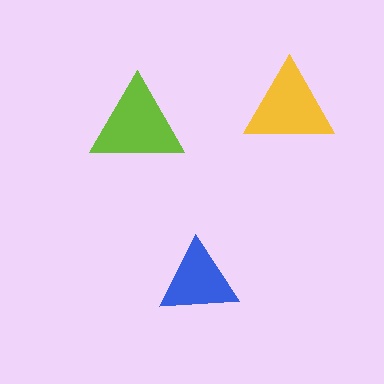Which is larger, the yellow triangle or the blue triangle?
The yellow one.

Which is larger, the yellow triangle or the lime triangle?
The lime one.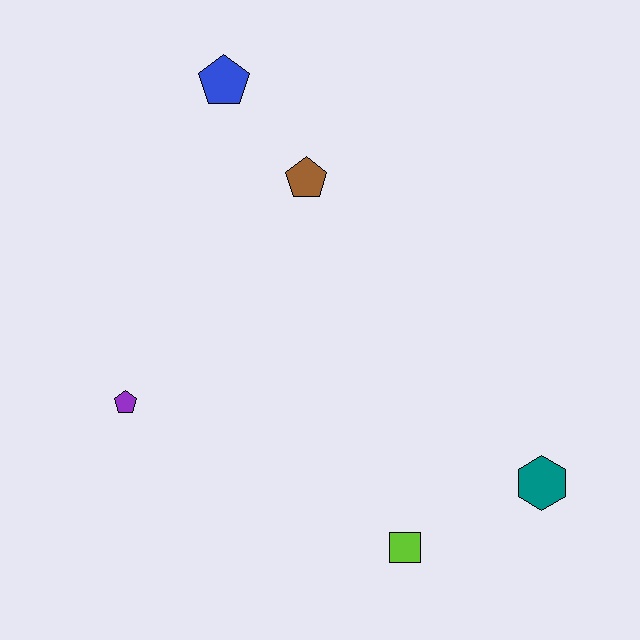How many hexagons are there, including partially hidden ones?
There is 1 hexagon.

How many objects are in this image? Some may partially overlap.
There are 5 objects.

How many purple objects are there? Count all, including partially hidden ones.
There is 1 purple object.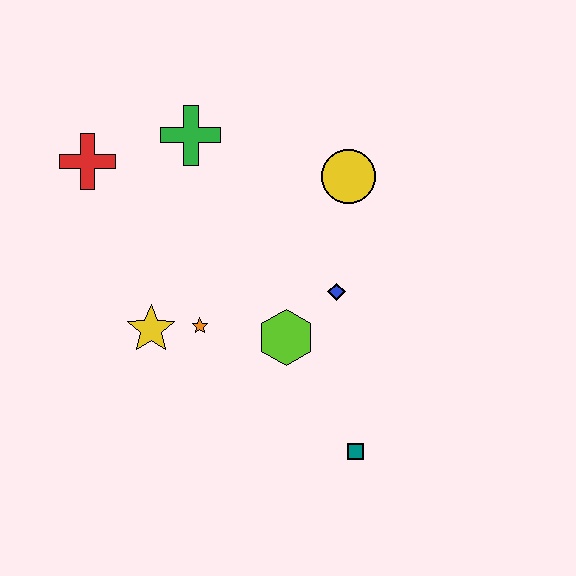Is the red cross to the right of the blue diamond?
No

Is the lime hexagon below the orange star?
Yes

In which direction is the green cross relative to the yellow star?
The green cross is above the yellow star.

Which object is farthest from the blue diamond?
The red cross is farthest from the blue diamond.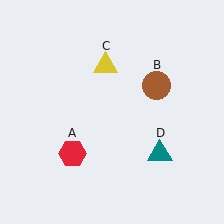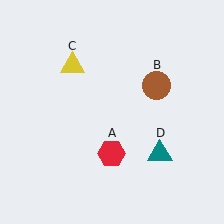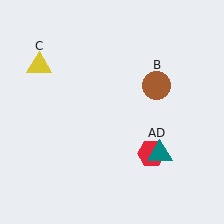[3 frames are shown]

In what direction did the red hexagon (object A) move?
The red hexagon (object A) moved right.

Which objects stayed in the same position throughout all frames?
Brown circle (object B) and teal triangle (object D) remained stationary.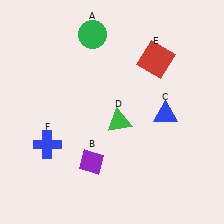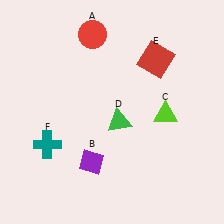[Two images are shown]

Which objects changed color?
A changed from green to red. C changed from blue to lime. F changed from blue to teal.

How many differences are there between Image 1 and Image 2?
There are 3 differences between the two images.